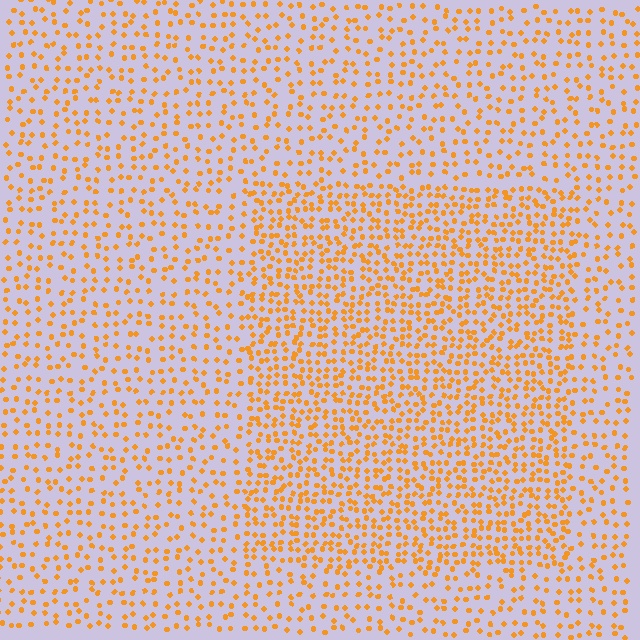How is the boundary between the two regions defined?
The boundary is defined by a change in element density (approximately 1.8x ratio). All elements are the same color, size, and shape.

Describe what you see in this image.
The image contains small orange elements arranged at two different densities. A rectangle-shaped region is visible where the elements are more densely packed than the surrounding area.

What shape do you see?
I see a rectangle.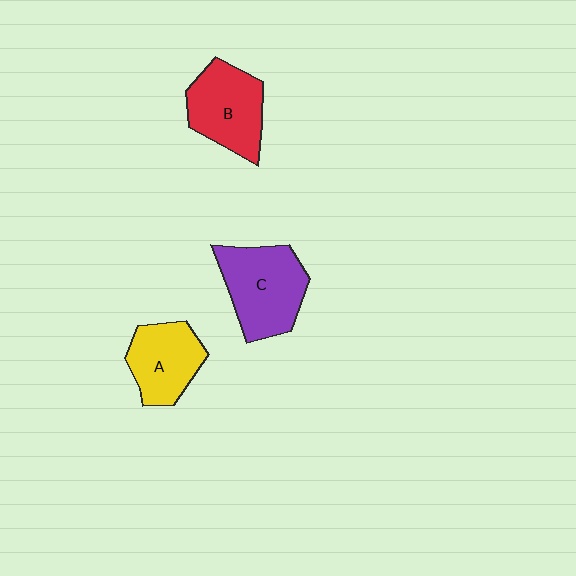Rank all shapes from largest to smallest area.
From largest to smallest: C (purple), B (red), A (yellow).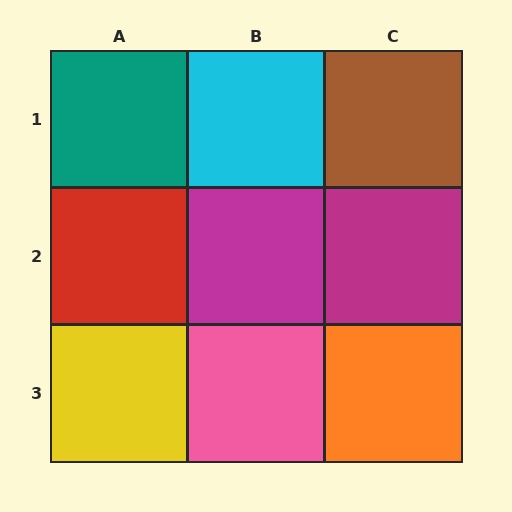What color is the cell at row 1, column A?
Teal.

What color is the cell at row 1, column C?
Brown.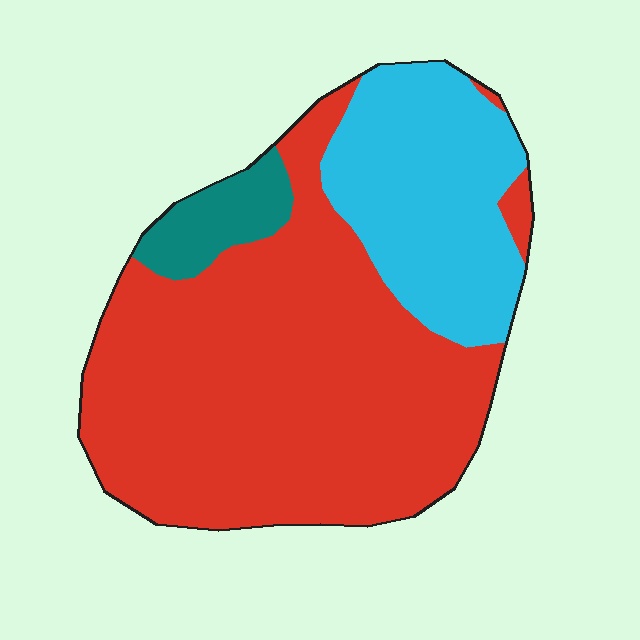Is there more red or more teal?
Red.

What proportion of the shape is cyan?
Cyan covers 26% of the shape.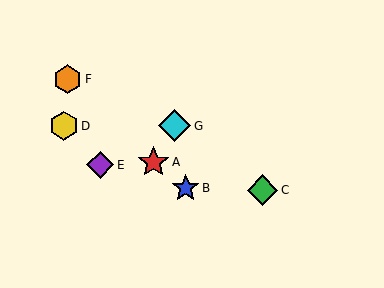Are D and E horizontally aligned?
No, D is at y≈126 and E is at y≈165.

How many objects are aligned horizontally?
2 objects (D, G) are aligned horizontally.